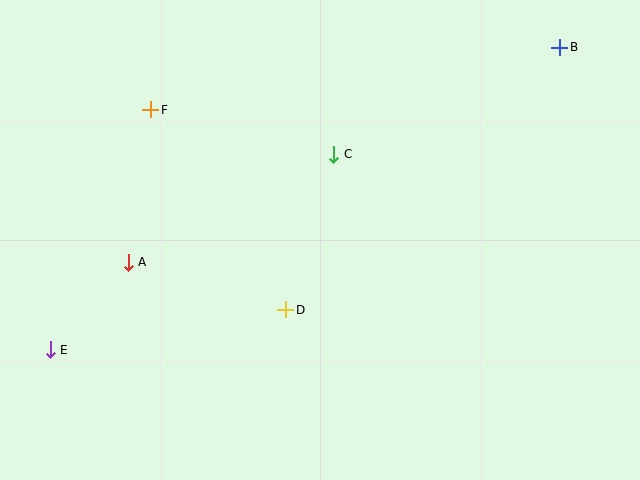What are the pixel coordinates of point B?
Point B is at (560, 47).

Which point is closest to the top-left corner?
Point F is closest to the top-left corner.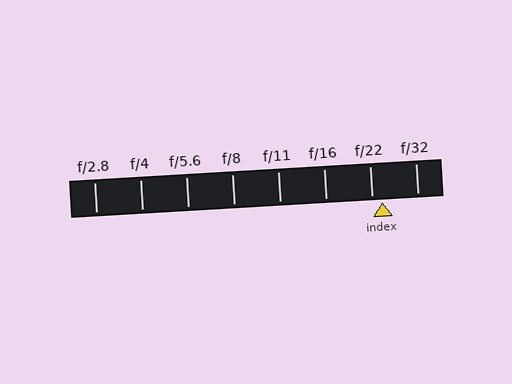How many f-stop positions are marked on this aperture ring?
There are 8 f-stop positions marked.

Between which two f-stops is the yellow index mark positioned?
The index mark is between f/22 and f/32.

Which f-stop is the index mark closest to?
The index mark is closest to f/22.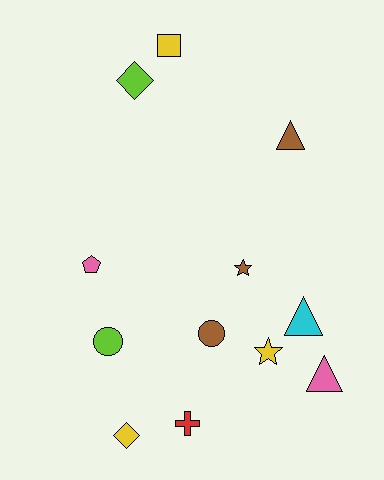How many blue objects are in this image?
There are no blue objects.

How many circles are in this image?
There are 2 circles.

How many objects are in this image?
There are 12 objects.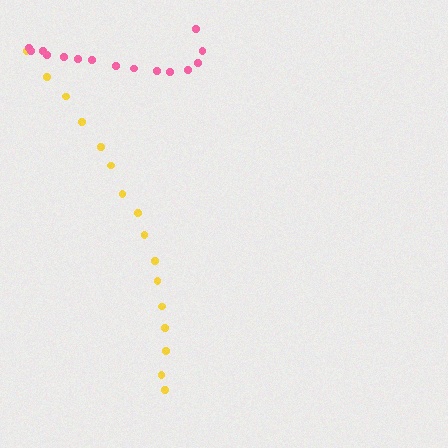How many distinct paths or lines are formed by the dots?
There are 2 distinct paths.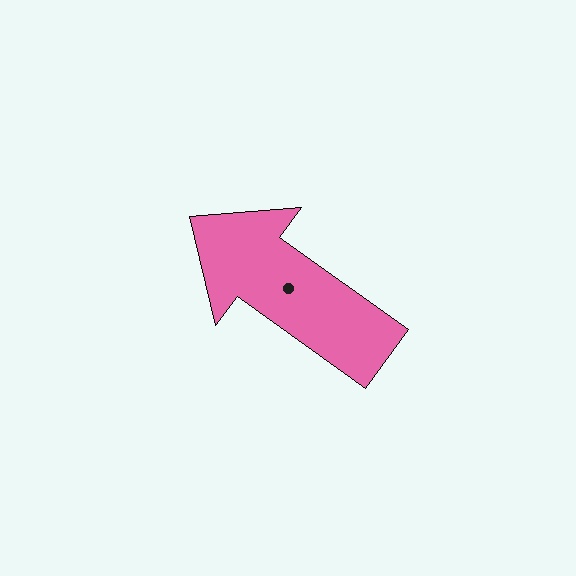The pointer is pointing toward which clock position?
Roughly 10 o'clock.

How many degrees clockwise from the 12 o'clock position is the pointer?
Approximately 306 degrees.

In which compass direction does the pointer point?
Northwest.